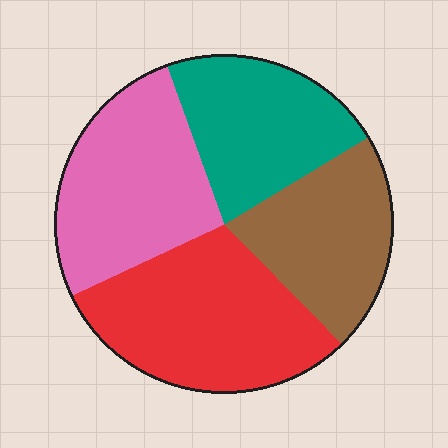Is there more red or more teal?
Red.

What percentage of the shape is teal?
Teal takes up between a sixth and a third of the shape.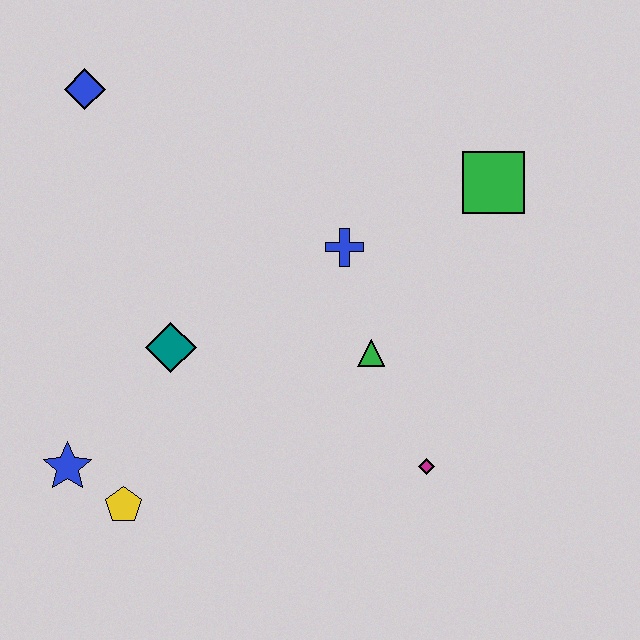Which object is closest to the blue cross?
The green triangle is closest to the blue cross.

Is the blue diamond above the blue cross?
Yes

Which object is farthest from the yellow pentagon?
The green square is farthest from the yellow pentagon.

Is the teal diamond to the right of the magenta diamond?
No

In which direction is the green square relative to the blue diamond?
The green square is to the right of the blue diamond.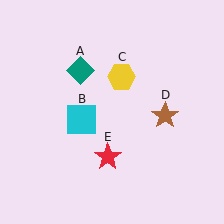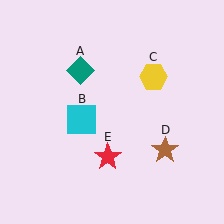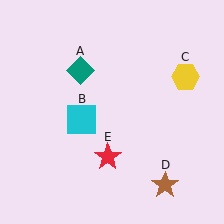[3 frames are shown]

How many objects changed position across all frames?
2 objects changed position: yellow hexagon (object C), brown star (object D).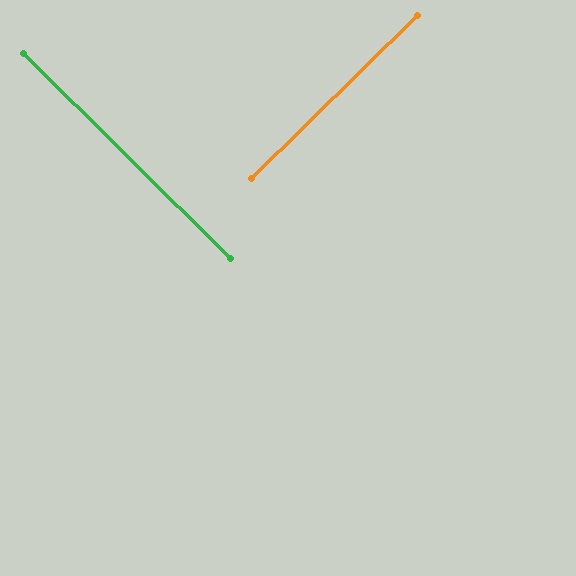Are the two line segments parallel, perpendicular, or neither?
Perpendicular — they meet at approximately 89°.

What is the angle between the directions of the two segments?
Approximately 89 degrees.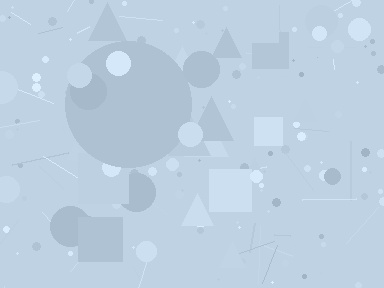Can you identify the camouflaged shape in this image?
The camouflaged shape is a circle.